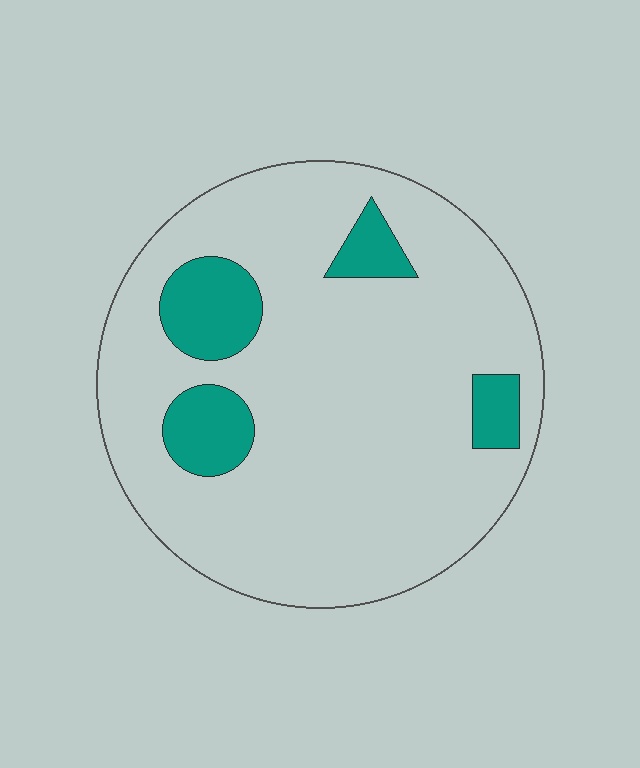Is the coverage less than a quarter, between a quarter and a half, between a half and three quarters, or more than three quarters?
Less than a quarter.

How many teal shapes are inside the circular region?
4.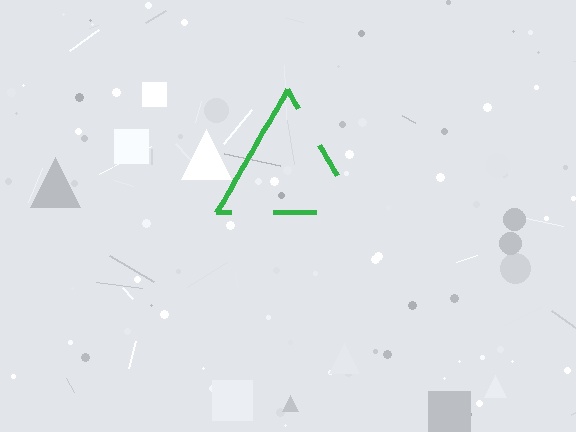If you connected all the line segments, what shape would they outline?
They would outline a triangle.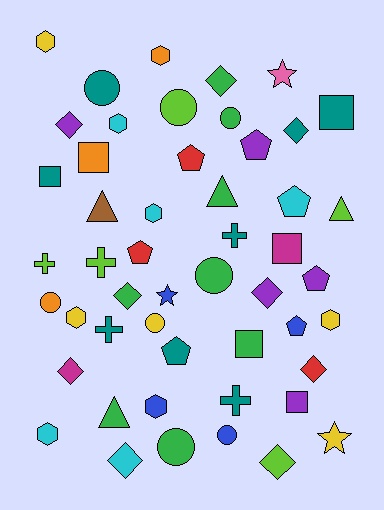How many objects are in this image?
There are 50 objects.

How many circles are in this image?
There are 8 circles.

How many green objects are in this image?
There are 8 green objects.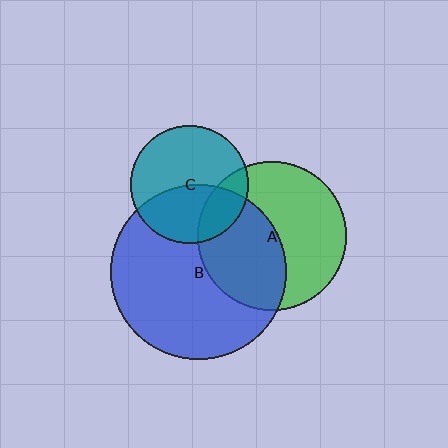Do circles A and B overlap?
Yes.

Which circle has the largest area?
Circle B (blue).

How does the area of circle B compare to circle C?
Approximately 2.2 times.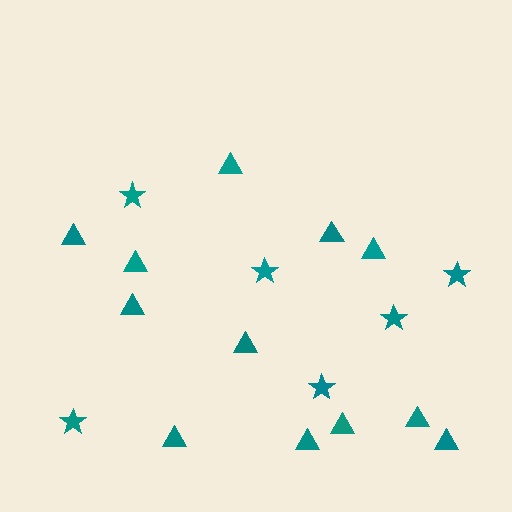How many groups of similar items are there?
There are 2 groups: one group of triangles (12) and one group of stars (6).